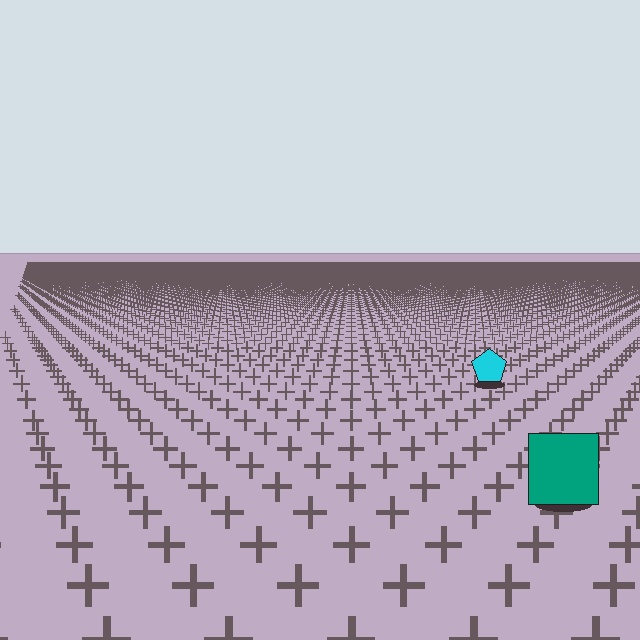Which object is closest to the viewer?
The teal square is closest. The texture marks near it are larger and more spread out.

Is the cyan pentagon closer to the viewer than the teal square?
No. The teal square is closer — you can tell from the texture gradient: the ground texture is coarser near it.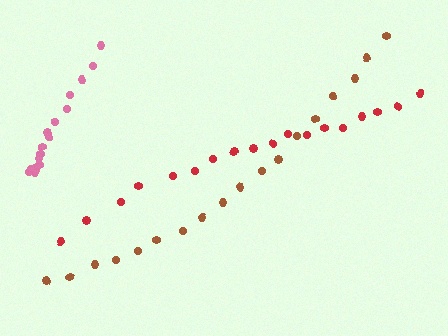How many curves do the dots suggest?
There are 3 distinct paths.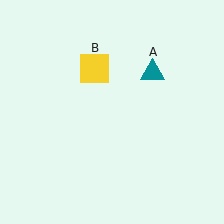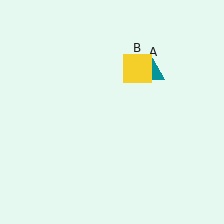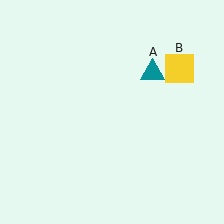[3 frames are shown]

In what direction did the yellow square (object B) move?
The yellow square (object B) moved right.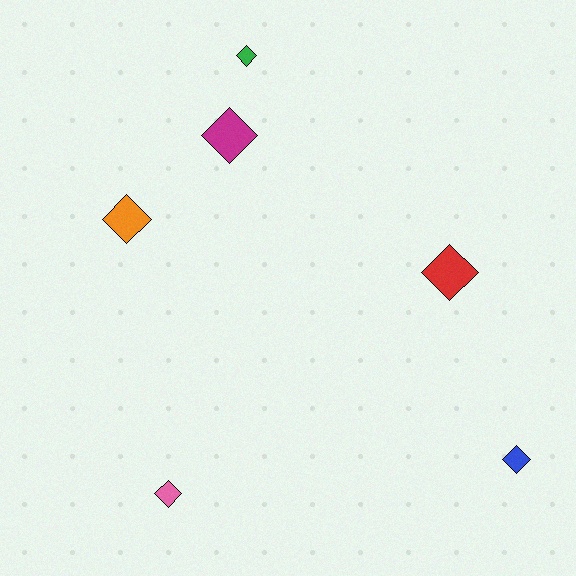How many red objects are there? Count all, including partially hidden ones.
There is 1 red object.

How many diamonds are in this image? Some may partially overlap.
There are 6 diamonds.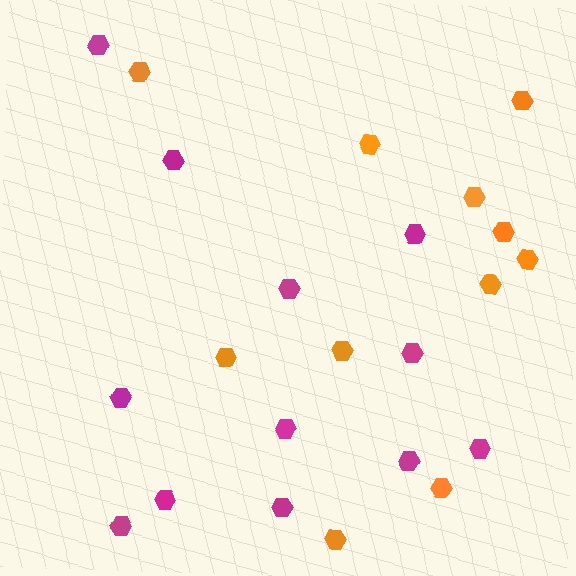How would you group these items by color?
There are 2 groups: one group of orange hexagons (11) and one group of magenta hexagons (12).